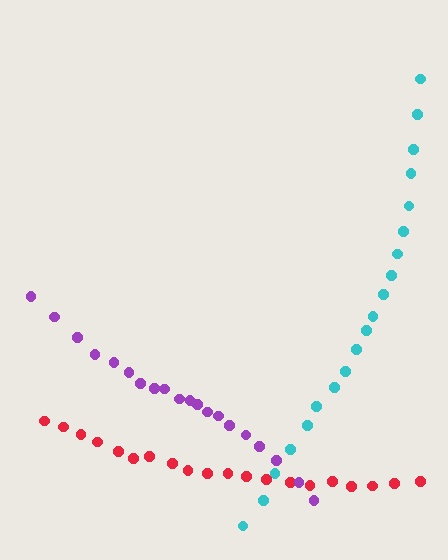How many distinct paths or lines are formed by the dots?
There are 3 distinct paths.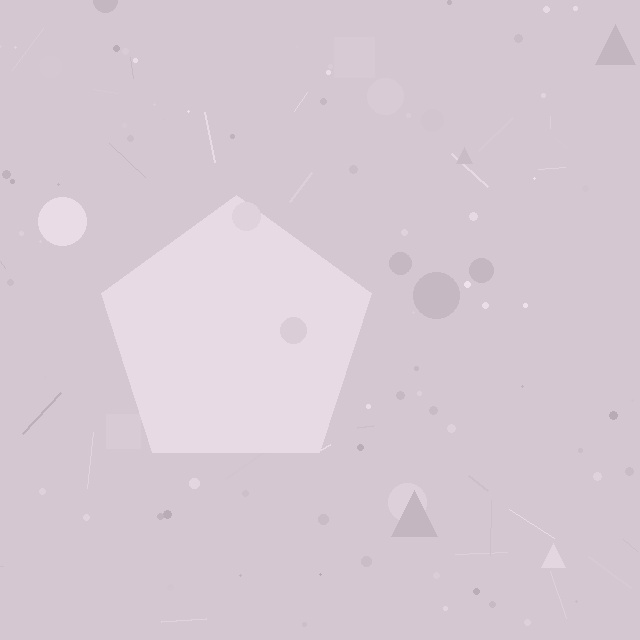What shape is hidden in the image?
A pentagon is hidden in the image.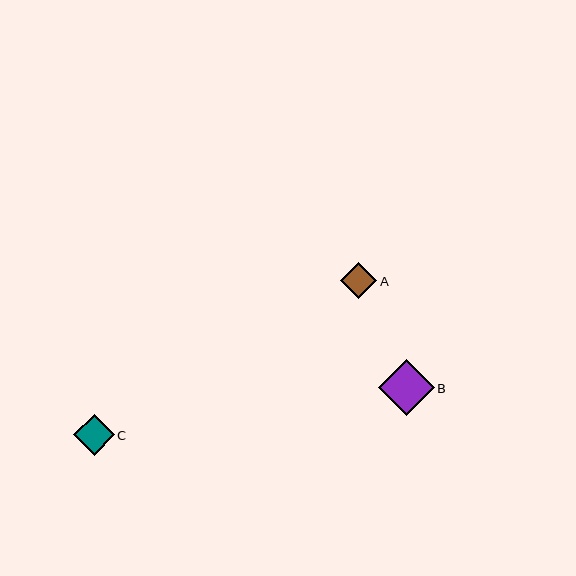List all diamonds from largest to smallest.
From largest to smallest: B, C, A.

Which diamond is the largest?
Diamond B is the largest with a size of approximately 56 pixels.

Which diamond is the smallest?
Diamond A is the smallest with a size of approximately 36 pixels.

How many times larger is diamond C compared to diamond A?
Diamond C is approximately 1.1 times the size of diamond A.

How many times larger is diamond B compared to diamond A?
Diamond B is approximately 1.6 times the size of diamond A.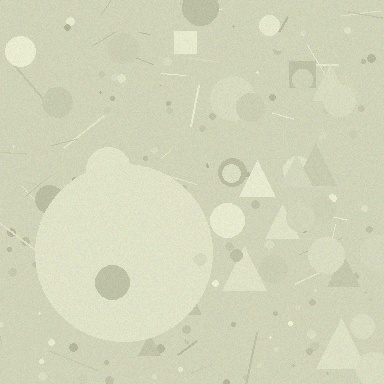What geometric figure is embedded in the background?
A circle is embedded in the background.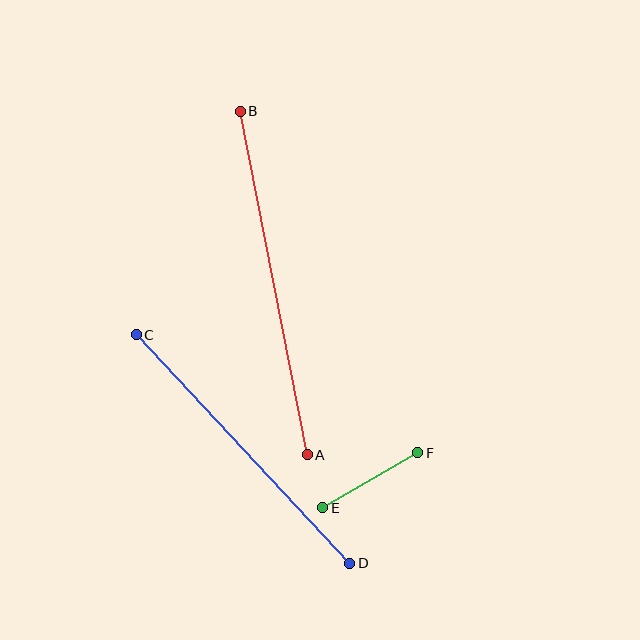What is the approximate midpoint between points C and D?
The midpoint is at approximately (243, 449) pixels.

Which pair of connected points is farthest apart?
Points A and B are farthest apart.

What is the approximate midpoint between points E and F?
The midpoint is at approximately (370, 480) pixels.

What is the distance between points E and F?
The distance is approximately 110 pixels.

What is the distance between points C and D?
The distance is approximately 313 pixels.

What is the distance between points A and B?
The distance is approximately 350 pixels.